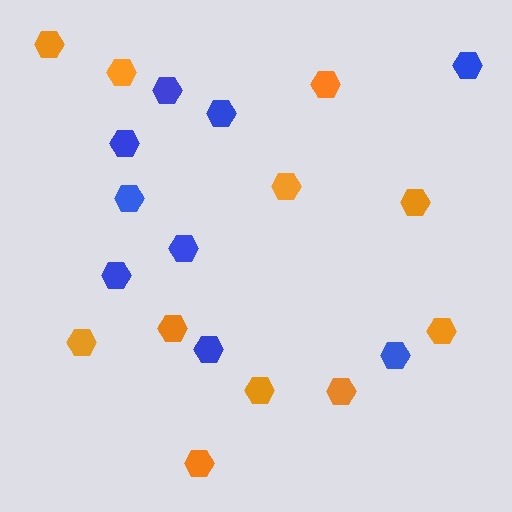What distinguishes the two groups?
There are 2 groups: one group of blue hexagons (9) and one group of orange hexagons (11).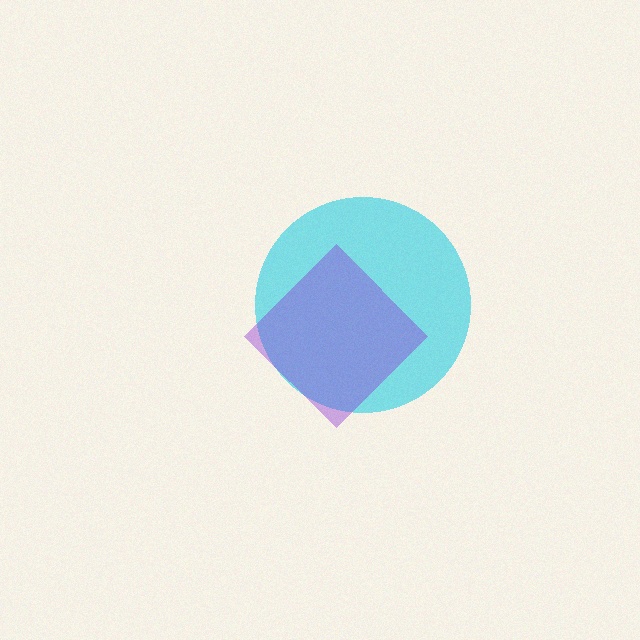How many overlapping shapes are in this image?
There are 2 overlapping shapes in the image.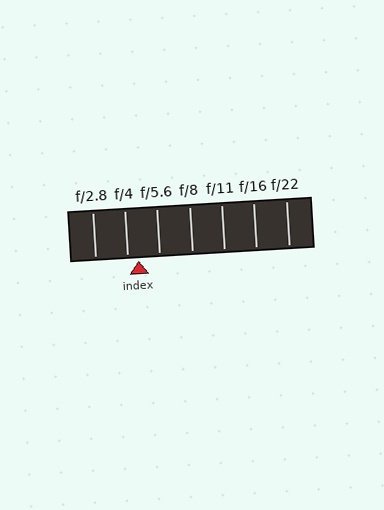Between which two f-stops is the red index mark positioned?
The index mark is between f/4 and f/5.6.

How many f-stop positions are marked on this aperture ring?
There are 7 f-stop positions marked.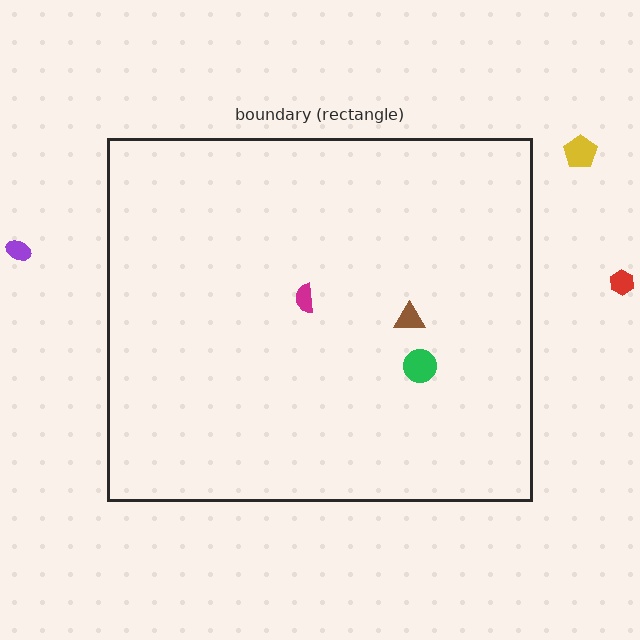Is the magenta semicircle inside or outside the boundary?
Inside.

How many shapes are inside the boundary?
3 inside, 3 outside.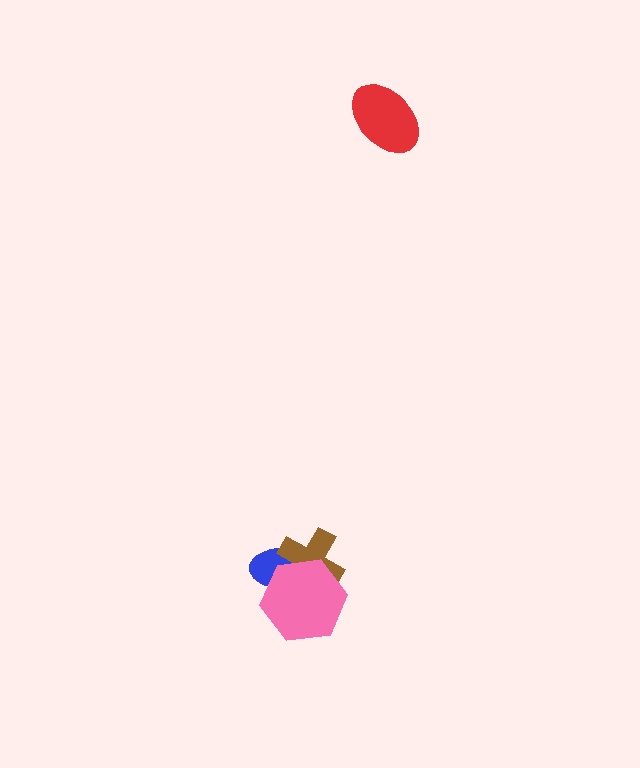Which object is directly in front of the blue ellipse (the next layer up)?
The brown cross is directly in front of the blue ellipse.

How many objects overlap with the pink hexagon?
2 objects overlap with the pink hexagon.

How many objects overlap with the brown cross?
2 objects overlap with the brown cross.